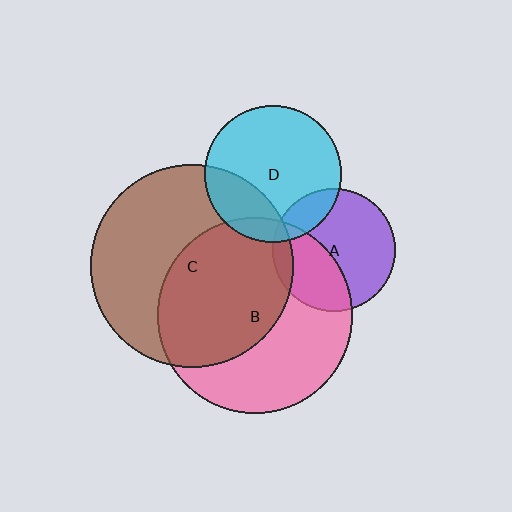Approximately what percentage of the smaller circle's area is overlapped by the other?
Approximately 10%.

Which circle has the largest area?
Circle C (brown).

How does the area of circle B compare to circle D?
Approximately 2.0 times.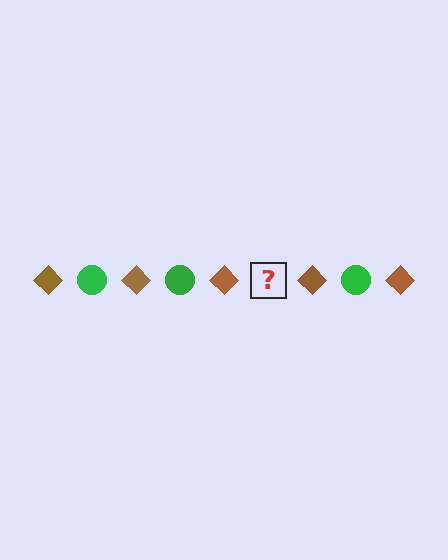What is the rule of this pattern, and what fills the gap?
The rule is that the pattern alternates between brown diamond and green circle. The gap should be filled with a green circle.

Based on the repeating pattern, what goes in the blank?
The blank should be a green circle.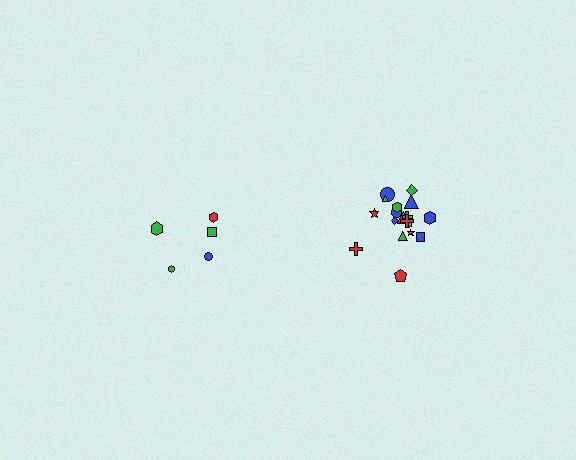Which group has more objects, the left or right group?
The right group.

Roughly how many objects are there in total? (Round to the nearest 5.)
Roughly 25 objects in total.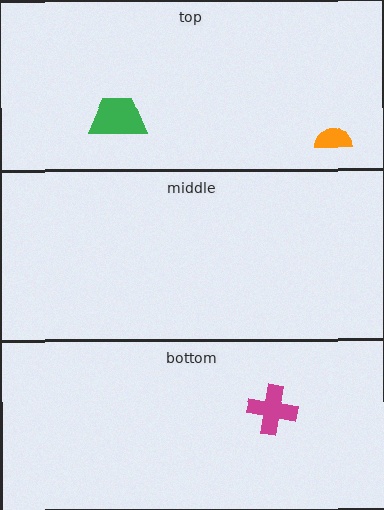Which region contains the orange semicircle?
The top region.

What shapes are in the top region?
The green trapezoid, the orange semicircle.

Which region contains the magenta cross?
The bottom region.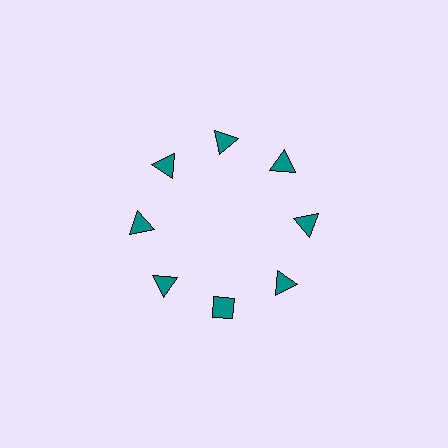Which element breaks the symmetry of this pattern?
The teal diamond at roughly the 6 o'clock position breaks the symmetry. All other shapes are teal triangles.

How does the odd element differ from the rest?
It has a different shape: diamond instead of triangle.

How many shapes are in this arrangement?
There are 8 shapes arranged in a ring pattern.